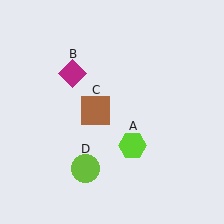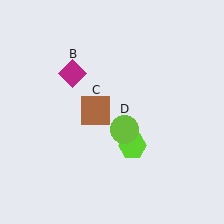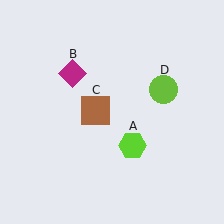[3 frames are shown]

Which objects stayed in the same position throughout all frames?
Lime hexagon (object A) and magenta diamond (object B) and brown square (object C) remained stationary.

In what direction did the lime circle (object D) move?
The lime circle (object D) moved up and to the right.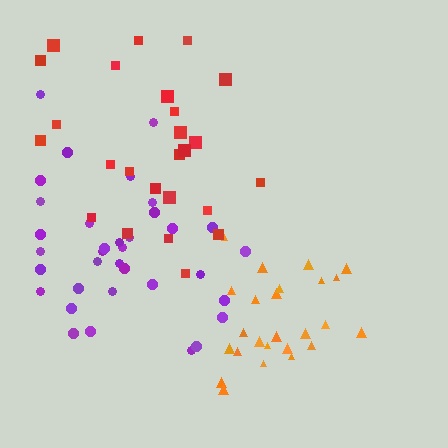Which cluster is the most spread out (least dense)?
Red.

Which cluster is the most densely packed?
Orange.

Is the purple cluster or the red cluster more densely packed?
Purple.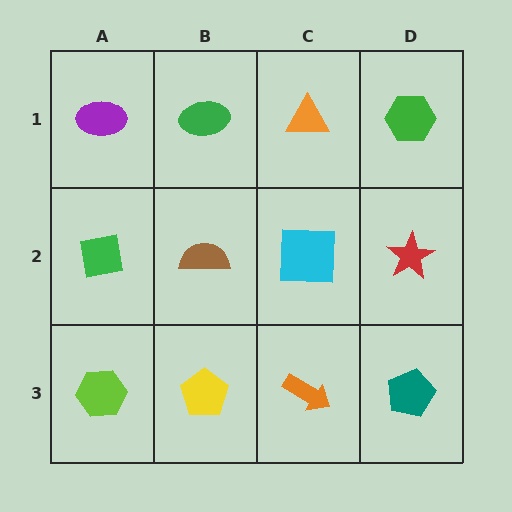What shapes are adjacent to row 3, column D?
A red star (row 2, column D), an orange arrow (row 3, column C).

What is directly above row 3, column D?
A red star.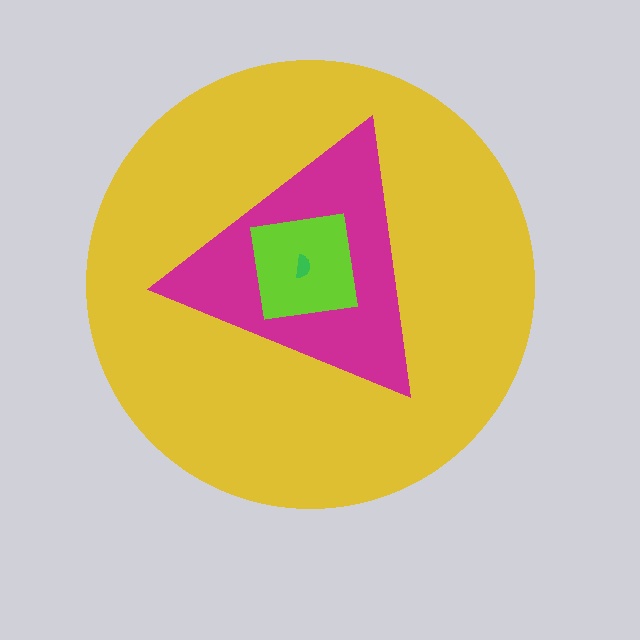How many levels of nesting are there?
4.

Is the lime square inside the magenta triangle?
Yes.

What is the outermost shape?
The yellow circle.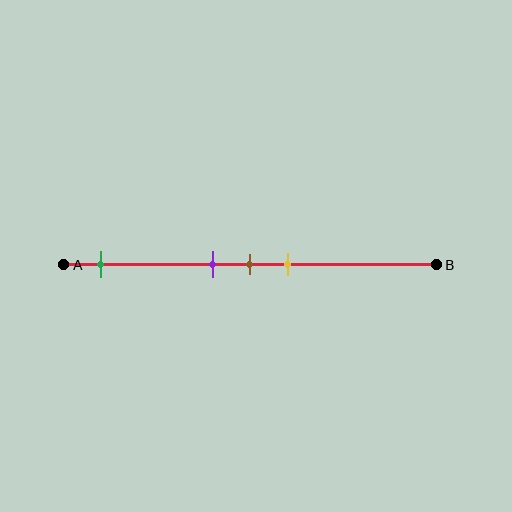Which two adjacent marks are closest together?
The purple and brown marks are the closest adjacent pair.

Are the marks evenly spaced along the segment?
No, the marks are not evenly spaced.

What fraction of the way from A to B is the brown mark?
The brown mark is approximately 50% (0.5) of the way from A to B.